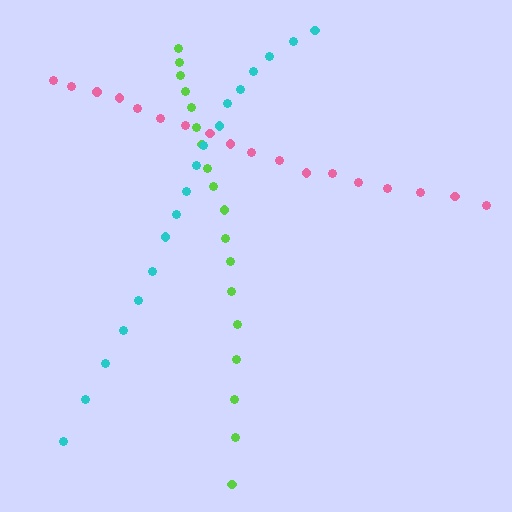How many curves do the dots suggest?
There are 3 distinct paths.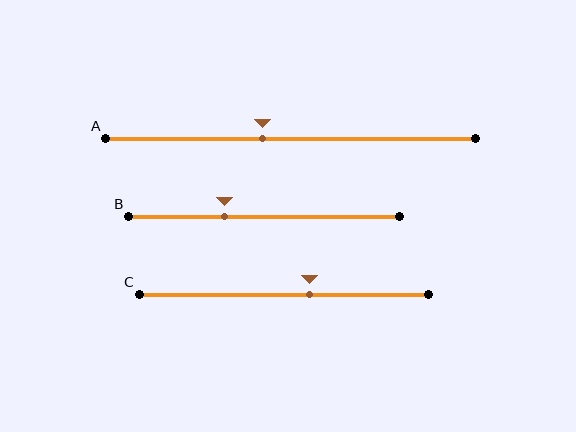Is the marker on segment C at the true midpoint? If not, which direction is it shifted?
No, the marker on segment C is shifted to the right by about 9% of the segment length.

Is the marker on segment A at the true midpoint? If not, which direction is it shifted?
No, the marker on segment A is shifted to the left by about 8% of the segment length.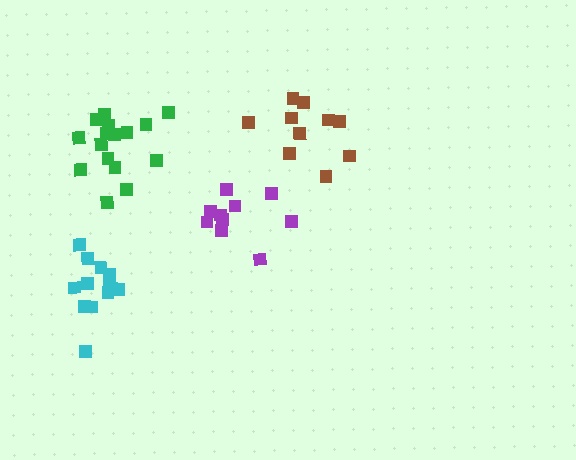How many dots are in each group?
Group 1: 10 dots, Group 2: 10 dots, Group 3: 13 dots, Group 4: 16 dots (49 total).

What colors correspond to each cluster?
The clusters are colored: brown, purple, cyan, green.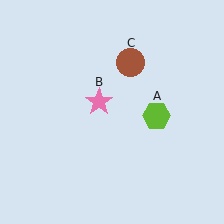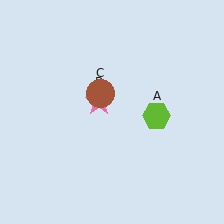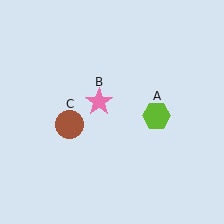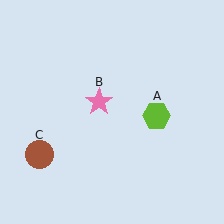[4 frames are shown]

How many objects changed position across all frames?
1 object changed position: brown circle (object C).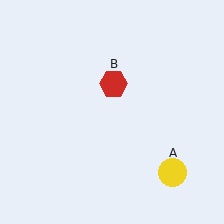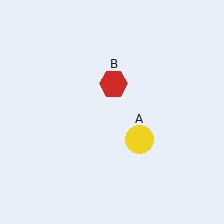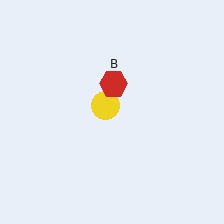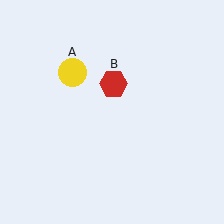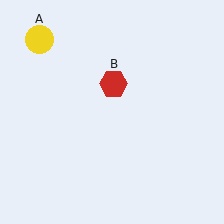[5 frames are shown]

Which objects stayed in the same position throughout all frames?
Red hexagon (object B) remained stationary.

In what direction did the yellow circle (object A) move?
The yellow circle (object A) moved up and to the left.